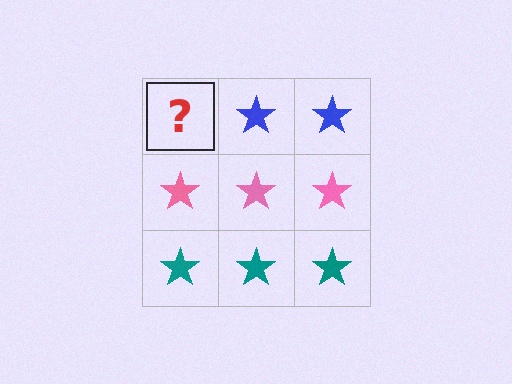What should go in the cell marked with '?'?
The missing cell should contain a blue star.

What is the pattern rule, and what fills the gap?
The rule is that each row has a consistent color. The gap should be filled with a blue star.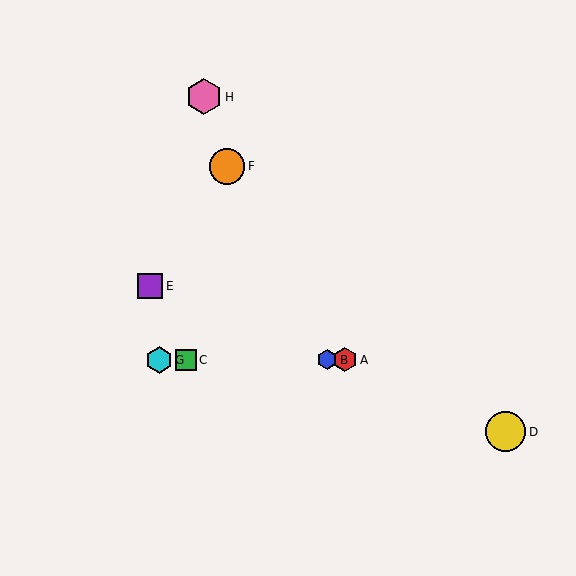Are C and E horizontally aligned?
No, C is at y≈360 and E is at y≈286.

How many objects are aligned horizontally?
4 objects (A, B, C, G) are aligned horizontally.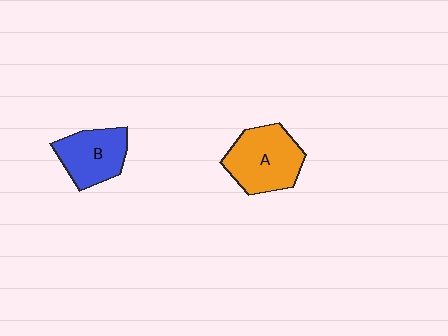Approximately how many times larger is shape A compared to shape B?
Approximately 1.3 times.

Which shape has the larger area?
Shape A (orange).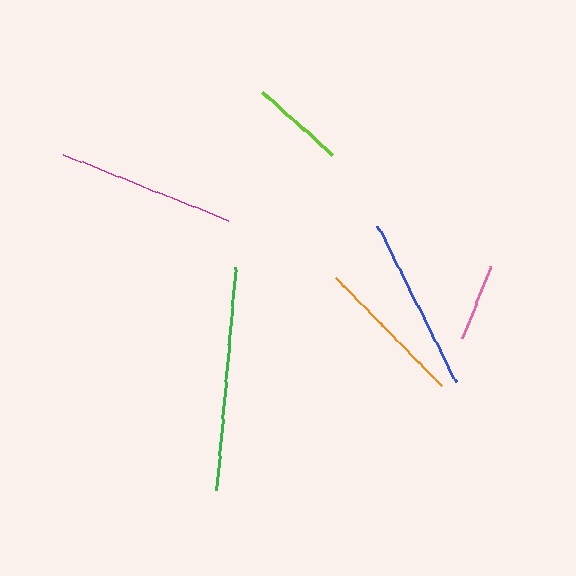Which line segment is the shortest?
The pink line is the shortest at approximately 78 pixels.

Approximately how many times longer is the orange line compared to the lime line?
The orange line is approximately 1.6 times the length of the lime line.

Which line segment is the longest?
The green line is the longest at approximately 223 pixels.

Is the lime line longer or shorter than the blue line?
The blue line is longer than the lime line.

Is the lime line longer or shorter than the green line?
The green line is longer than the lime line.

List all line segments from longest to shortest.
From longest to shortest: green, magenta, blue, orange, lime, pink.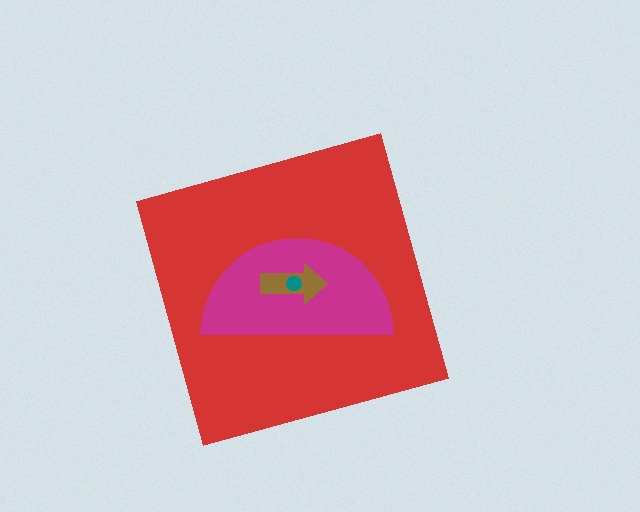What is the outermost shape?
The red diamond.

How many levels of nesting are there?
4.